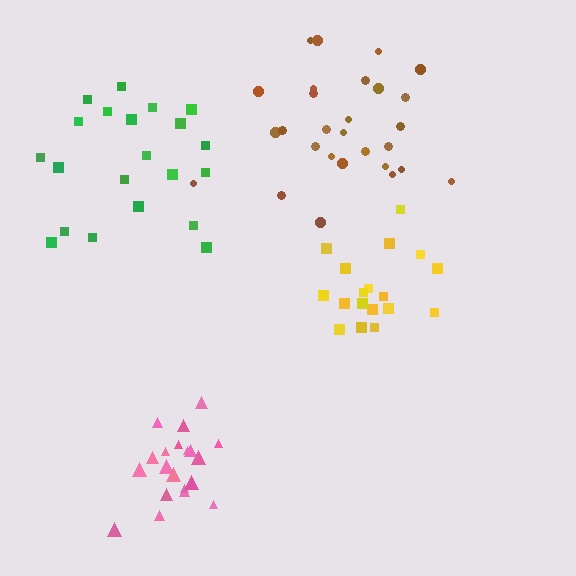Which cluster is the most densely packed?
Pink.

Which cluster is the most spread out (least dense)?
Green.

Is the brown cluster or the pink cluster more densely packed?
Pink.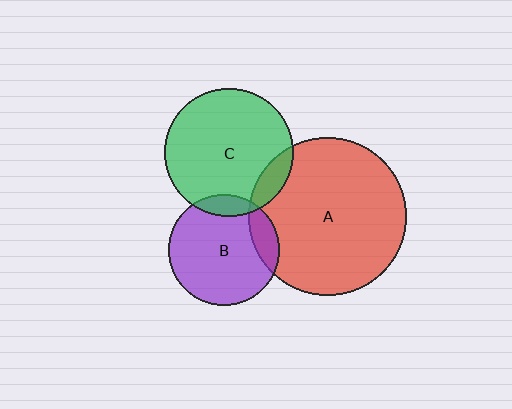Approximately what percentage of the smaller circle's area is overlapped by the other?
Approximately 15%.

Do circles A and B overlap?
Yes.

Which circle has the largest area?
Circle A (red).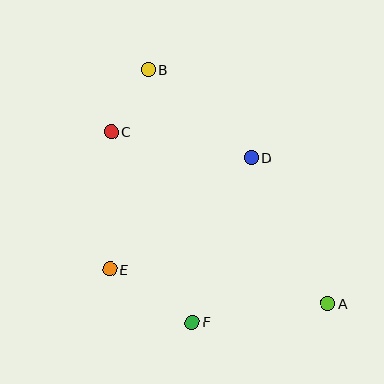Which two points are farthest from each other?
Points A and B are farthest from each other.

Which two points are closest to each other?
Points B and C are closest to each other.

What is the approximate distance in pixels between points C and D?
The distance between C and D is approximately 142 pixels.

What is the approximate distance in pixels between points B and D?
The distance between B and D is approximately 135 pixels.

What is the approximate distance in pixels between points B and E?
The distance between B and E is approximately 203 pixels.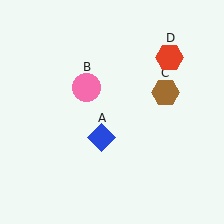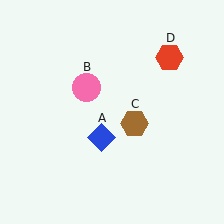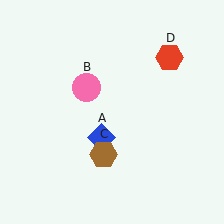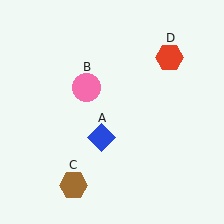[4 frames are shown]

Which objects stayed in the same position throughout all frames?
Blue diamond (object A) and pink circle (object B) and red hexagon (object D) remained stationary.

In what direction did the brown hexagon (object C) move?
The brown hexagon (object C) moved down and to the left.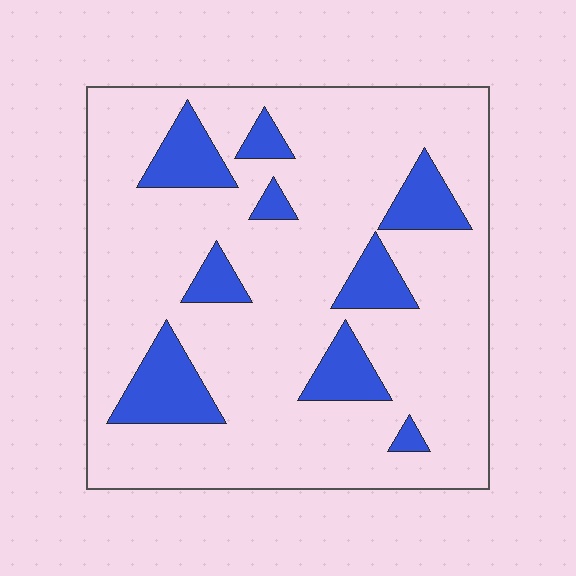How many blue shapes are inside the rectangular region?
9.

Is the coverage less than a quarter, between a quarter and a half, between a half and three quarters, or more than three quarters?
Less than a quarter.